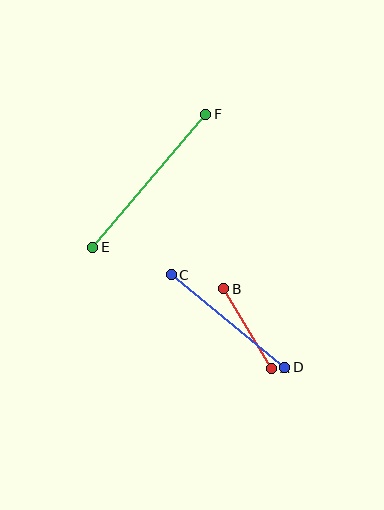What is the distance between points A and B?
The distance is approximately 93 pixels.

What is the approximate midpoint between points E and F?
The midpoint is at approximately (149, 181) pixels.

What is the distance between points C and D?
The distance is approximately 146 pixels.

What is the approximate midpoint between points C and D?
The midpoint is at approximately (228, 321) pixels.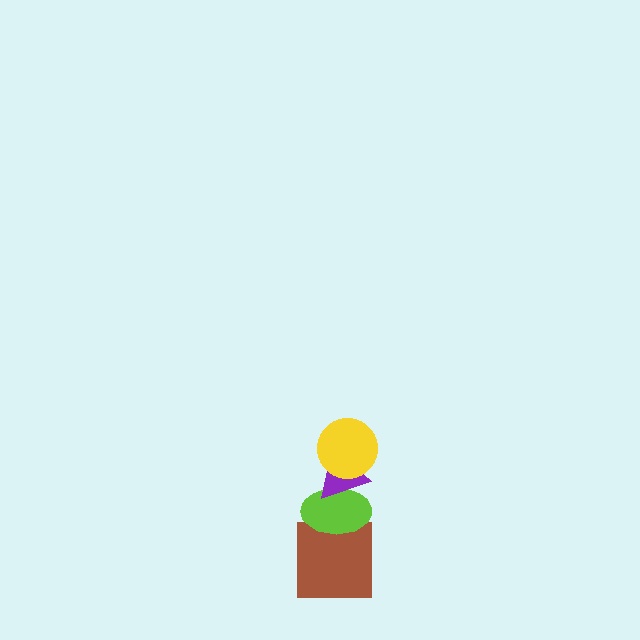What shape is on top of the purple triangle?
The yellow circle is on top of the purple triangle.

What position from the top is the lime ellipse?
The lime ellipse is 3rd from the top.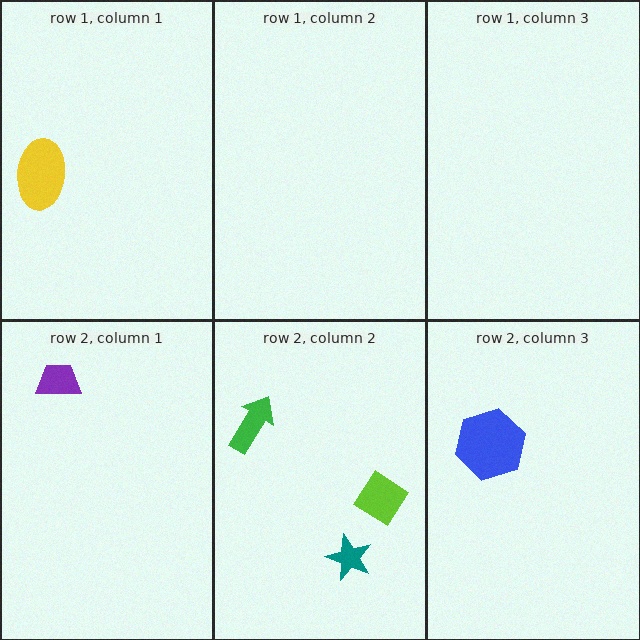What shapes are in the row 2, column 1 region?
The purple trapezoid.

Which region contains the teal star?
The row 2, column 2 region.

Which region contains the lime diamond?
The row 2, column 2 region.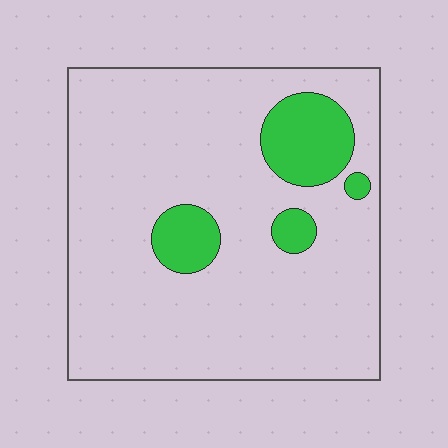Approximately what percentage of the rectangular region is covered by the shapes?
Approximately 15%.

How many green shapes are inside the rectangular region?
4.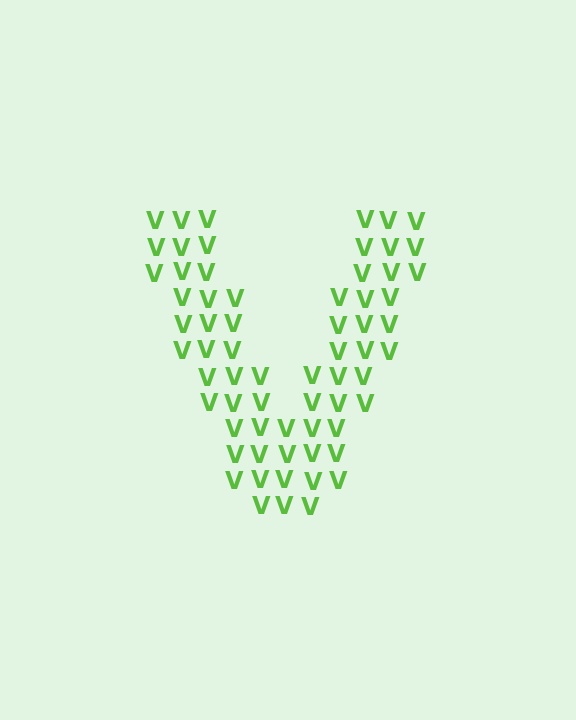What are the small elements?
The small elements are letter V's.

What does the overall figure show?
The overall figure shows the letter V.